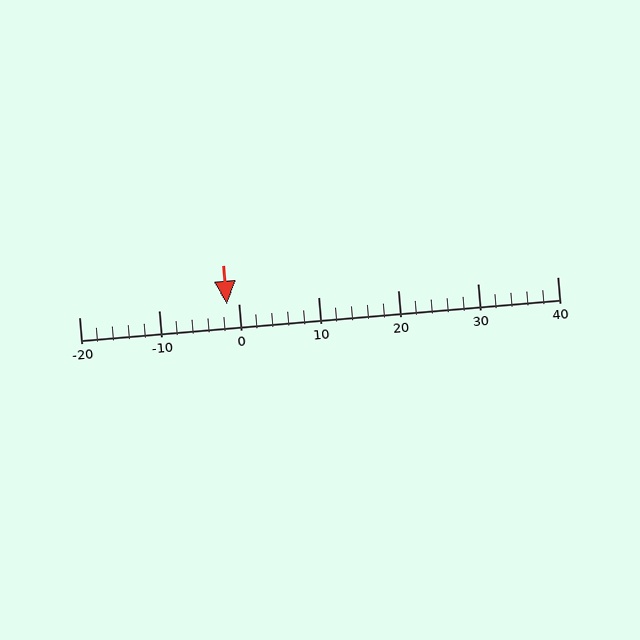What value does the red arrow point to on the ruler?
The red arrow points to approximately -1.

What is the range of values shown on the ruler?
The ruler shows values from -20 to 40.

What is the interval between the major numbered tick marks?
The major tick marks are spaced 10 units apart.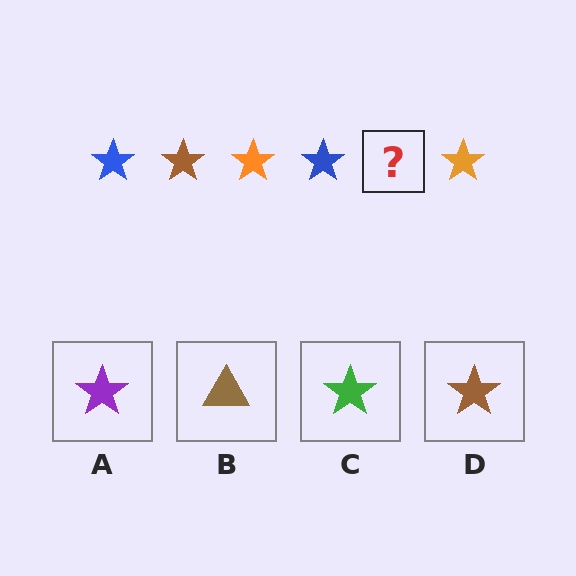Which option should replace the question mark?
Option D.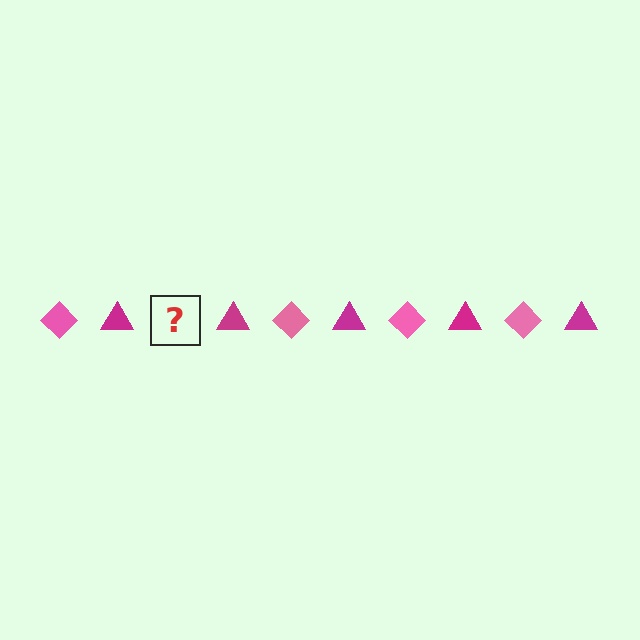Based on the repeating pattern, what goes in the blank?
The blank should be a pink diamond.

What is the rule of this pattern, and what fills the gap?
The rule is that the pattern alternates between pink diamond and magenta triangle. The gap should be filled with a pink diamond.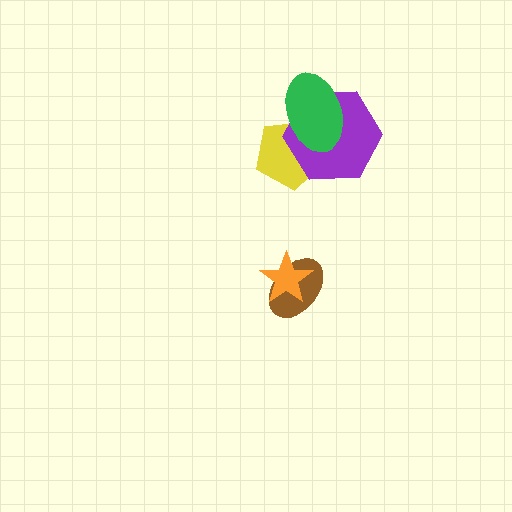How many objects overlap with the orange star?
1 object overlaps with the orange star.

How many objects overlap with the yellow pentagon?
2 objects overlap with the yellow pentagon.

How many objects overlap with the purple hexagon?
2 objects overlap with the purple hexagon.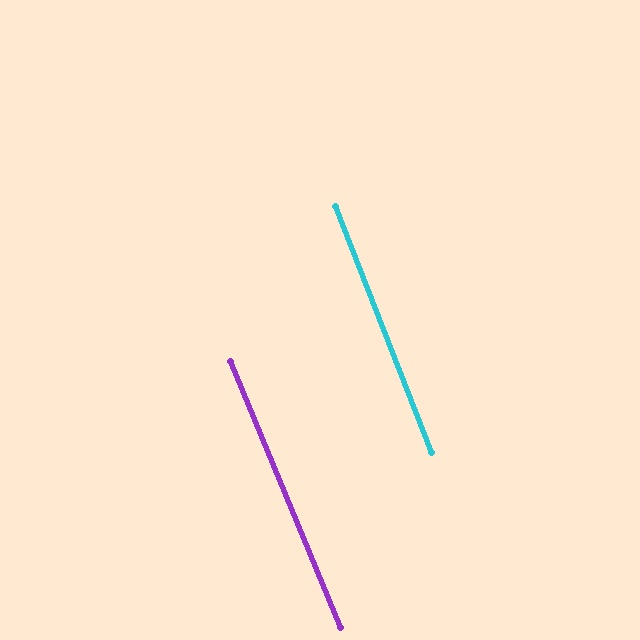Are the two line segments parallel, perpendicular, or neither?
Parallel — their directions differ by only 1.0°.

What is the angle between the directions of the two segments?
Approximately 1 degree.